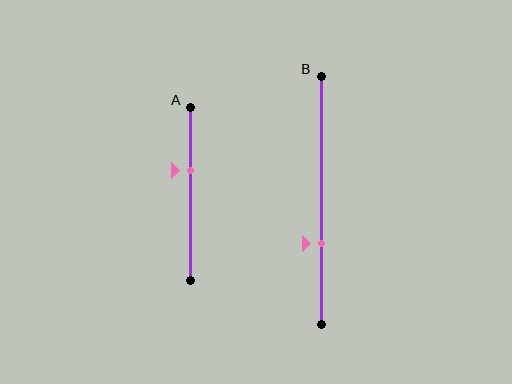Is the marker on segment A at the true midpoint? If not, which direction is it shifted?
No, the marker on segment A is shifted upward by about 14% of the segment length.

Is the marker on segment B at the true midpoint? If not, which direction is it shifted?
No, the marker on segment B is shifted downward by about 18% of the segment length.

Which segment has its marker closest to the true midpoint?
Segment A has its marker closest to the true midpoint.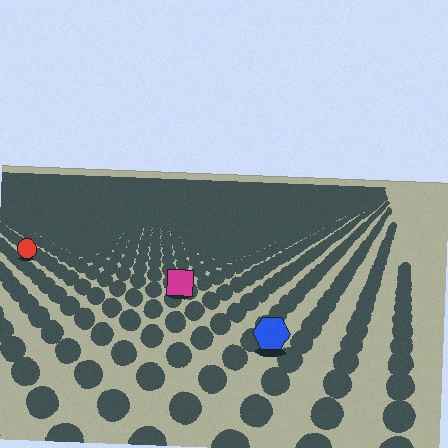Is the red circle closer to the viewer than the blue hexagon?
No. The blue hexagon is closer — you can tell from the texture gradient: the ground texture is coarser near it.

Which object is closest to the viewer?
The blue hexagon is closest. The texture marks near it are larger and more spread out.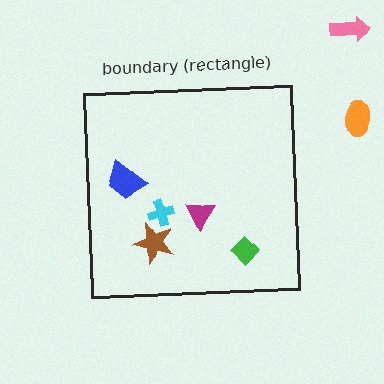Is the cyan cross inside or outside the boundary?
Inside.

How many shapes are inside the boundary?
5 inside, 2 outside.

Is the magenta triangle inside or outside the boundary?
Inside.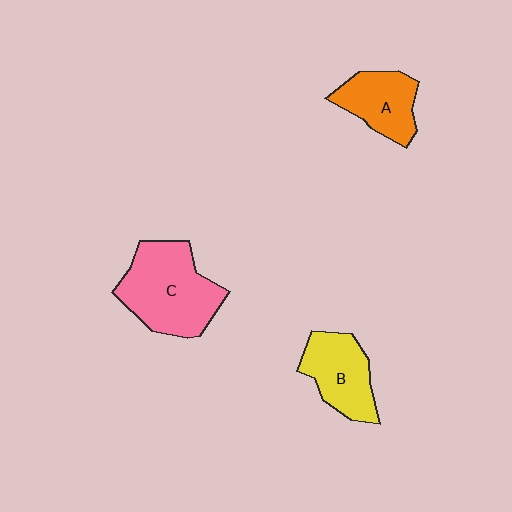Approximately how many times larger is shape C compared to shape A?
Approximately 1.7 times.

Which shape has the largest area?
Shape C (pink).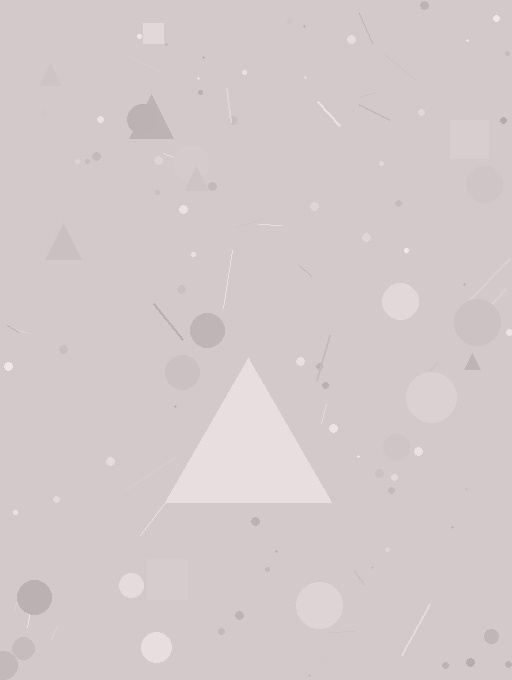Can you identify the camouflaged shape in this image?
The camouflaged shape is a triangle.